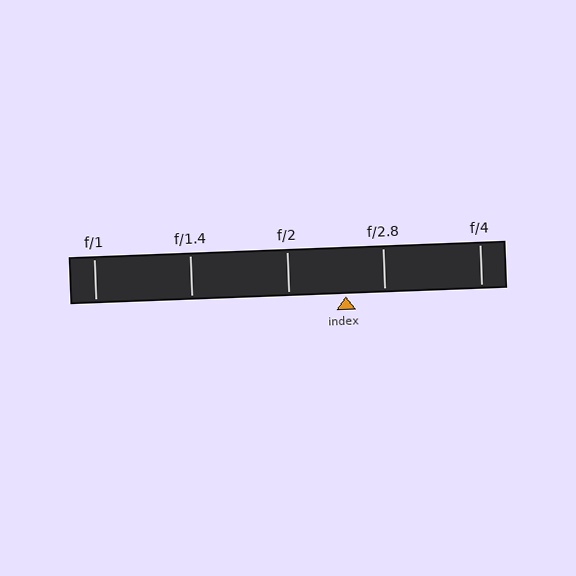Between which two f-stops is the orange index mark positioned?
The index mark is between f/2 and f/2.8.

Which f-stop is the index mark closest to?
The index mark is closest to f/2.8.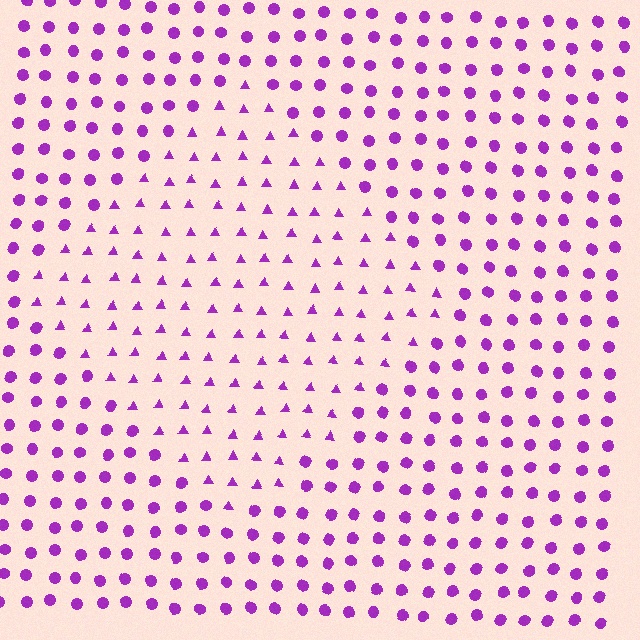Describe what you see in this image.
The image is filled with small purple elements arranged in a uniform grid. A diamond-shaped region contains triangles, while the surrounding area contains circles. The boundary is defined purely by the change in element shape.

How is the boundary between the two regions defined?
The boundary is defined by a change in element shape: triangles inside vs. circles outside. All elements share the same color and spacing.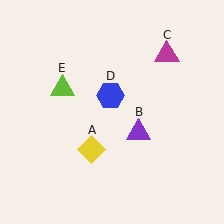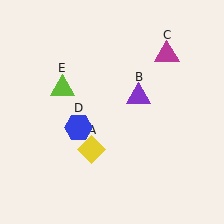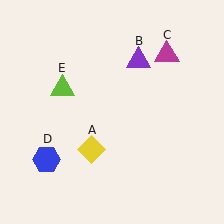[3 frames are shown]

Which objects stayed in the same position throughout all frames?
Yellow diamond (object A) and magenta triangle (object C) and lime triangle (object E) remained stationary.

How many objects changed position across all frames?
2 objects changed position: purple triangle (object B), blue hexagon (object D).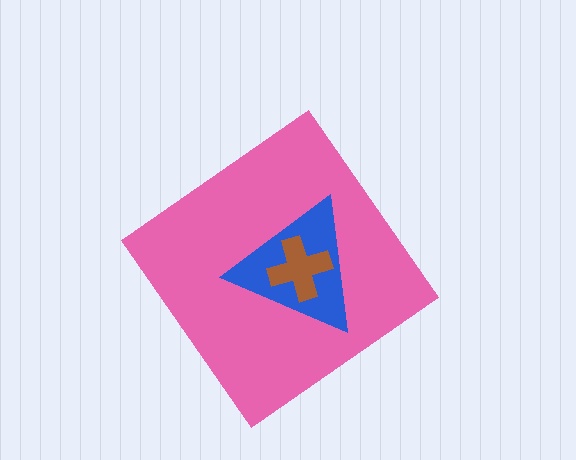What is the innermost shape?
The brown cross.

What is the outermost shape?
The pink diamond.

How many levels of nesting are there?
3.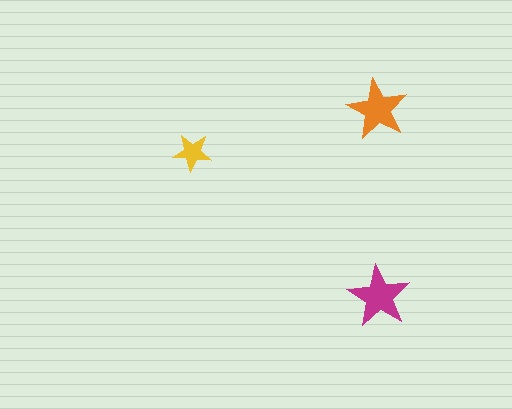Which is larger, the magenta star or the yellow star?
The magenta one.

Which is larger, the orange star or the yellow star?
The orange one.